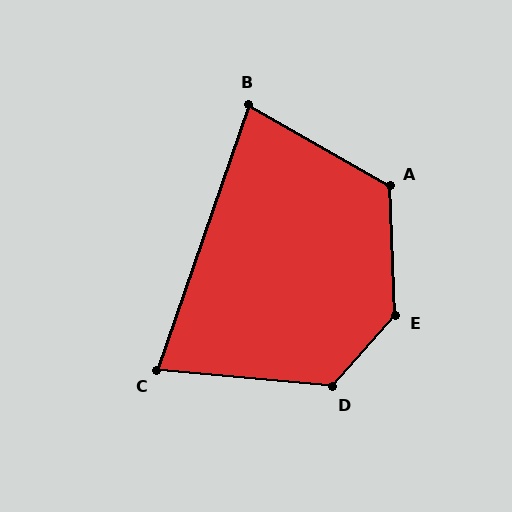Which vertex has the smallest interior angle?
C, at approximately 76 degrees.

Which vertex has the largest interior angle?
E, at approximately 136 degrees.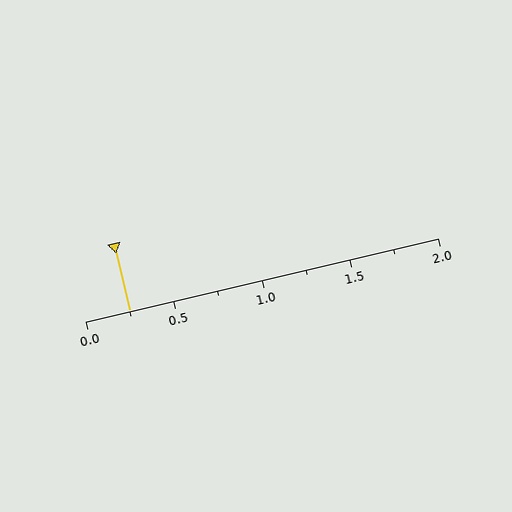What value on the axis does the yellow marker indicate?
The marker indicates approximately 0.25.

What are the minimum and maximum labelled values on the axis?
The axis runs from 0.0 to 2.0.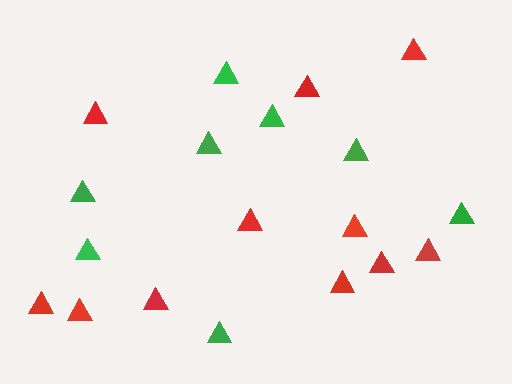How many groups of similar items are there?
There are 2 groups: one group of red triangles (11) and one group of green triangles (8).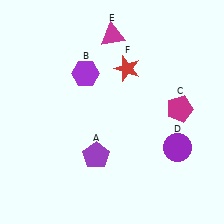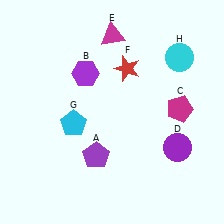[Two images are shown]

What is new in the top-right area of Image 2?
A cyan circle (H) was added in the top-right area of Image 2.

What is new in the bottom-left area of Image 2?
A cyan pentagon (G) was added in the bottom-left area of Image 2.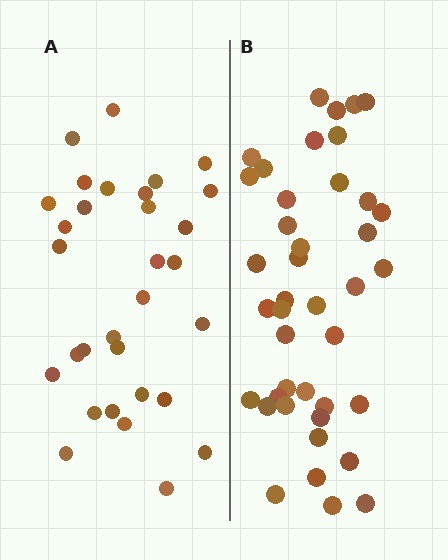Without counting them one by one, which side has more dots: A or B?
Region B (the right region) has more dots.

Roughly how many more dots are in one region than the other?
Region B has roughly 10 or so more dots than region A.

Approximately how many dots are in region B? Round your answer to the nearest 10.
About 40 dots. (The exact count is 41, which rounds to 40.)